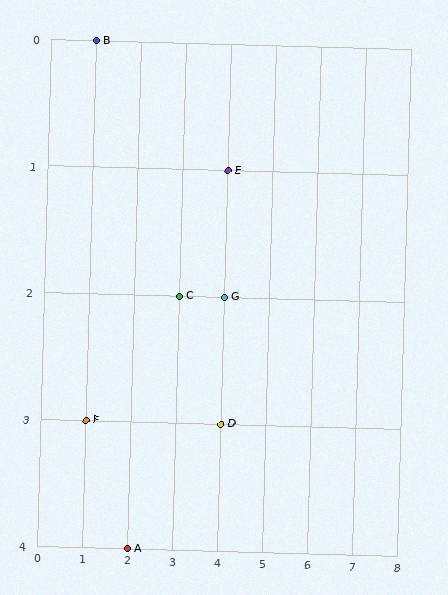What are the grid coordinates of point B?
Point B is at grid coordinates (1, 0).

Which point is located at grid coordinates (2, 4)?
Point A is at (2, 4).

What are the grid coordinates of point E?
Point E is at grid coordinates (4, 1).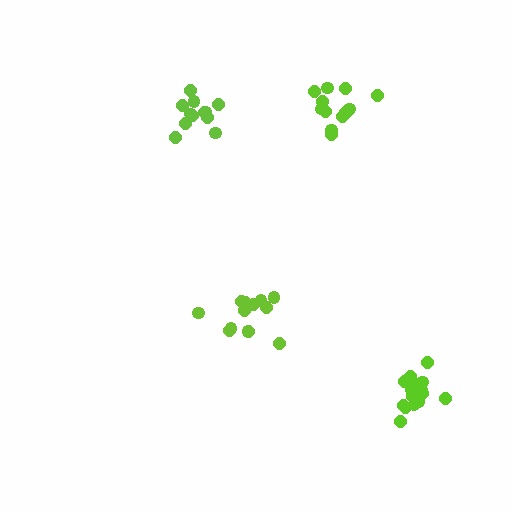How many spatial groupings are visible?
There are 4 spatial groupings.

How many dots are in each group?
Group 1: 12 dots, Group 2: 14 dots, Group 3: 16 dots, Group 4: 14 dots (56 total).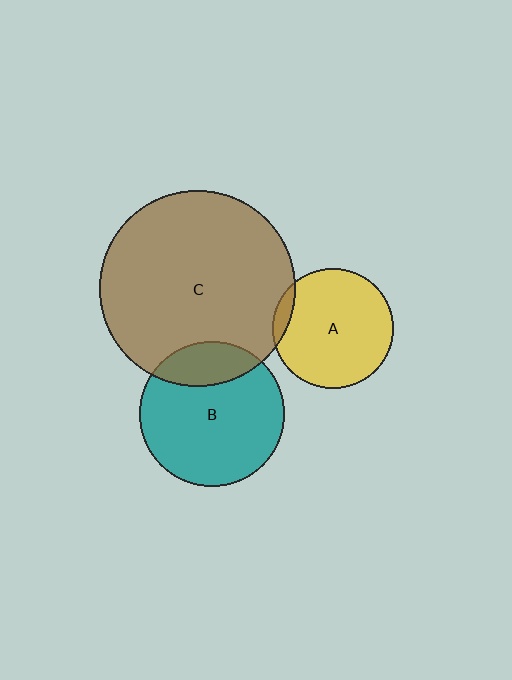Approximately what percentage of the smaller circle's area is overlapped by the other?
Approximately 20%.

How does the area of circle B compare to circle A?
Approximately 1.5 times.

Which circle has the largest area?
Circle C (brown).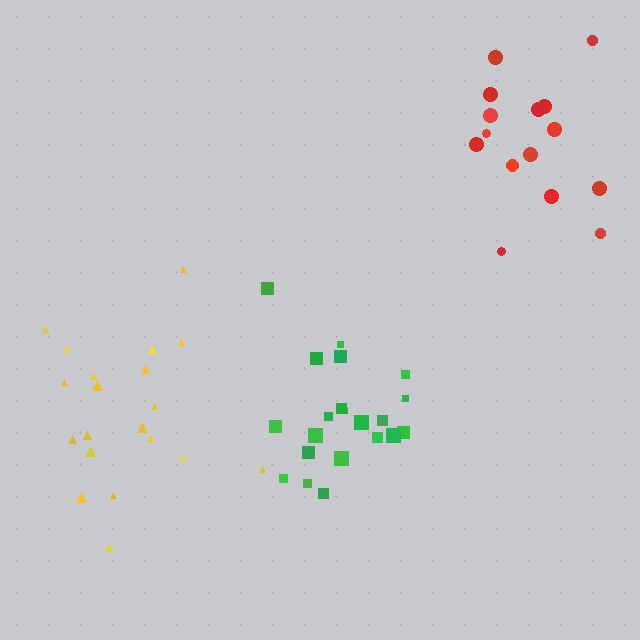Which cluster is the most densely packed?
Green.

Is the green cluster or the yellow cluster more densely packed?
Green.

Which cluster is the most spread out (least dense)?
Red.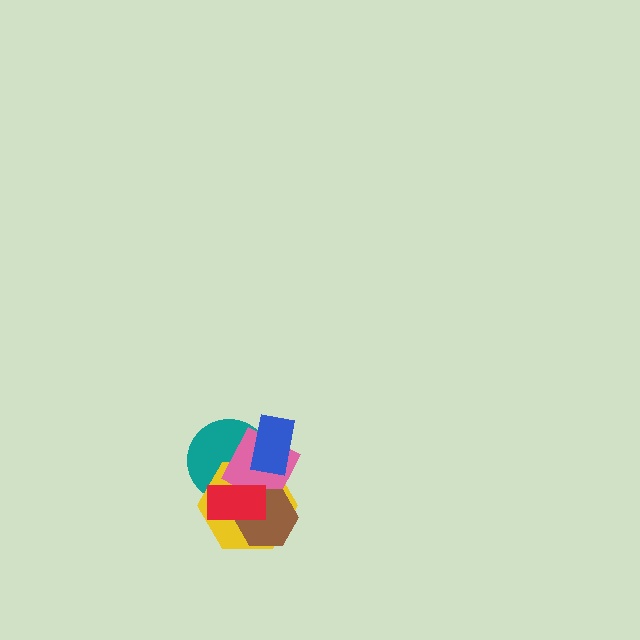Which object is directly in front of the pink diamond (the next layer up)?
The brown hexagon is directly in front of the pink diamond.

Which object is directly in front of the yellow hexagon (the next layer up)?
The pink diamond is directly in front of the yellow hexagon.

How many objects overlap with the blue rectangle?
3 objects overlap with the blue rectangle.